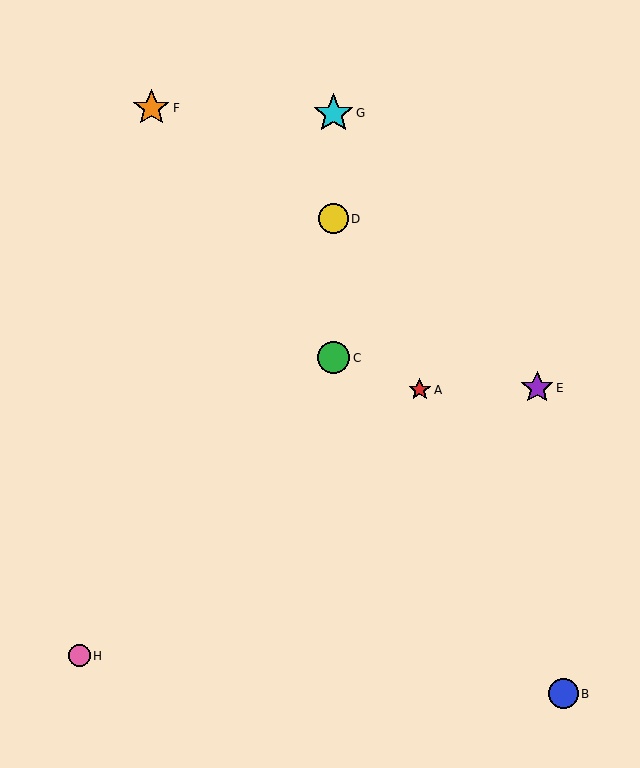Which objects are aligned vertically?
Objects C, D, G are aligned vertically.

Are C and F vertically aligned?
No, C is at x≈334 and F is at x≈151.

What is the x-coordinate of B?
Object B is at x≈563.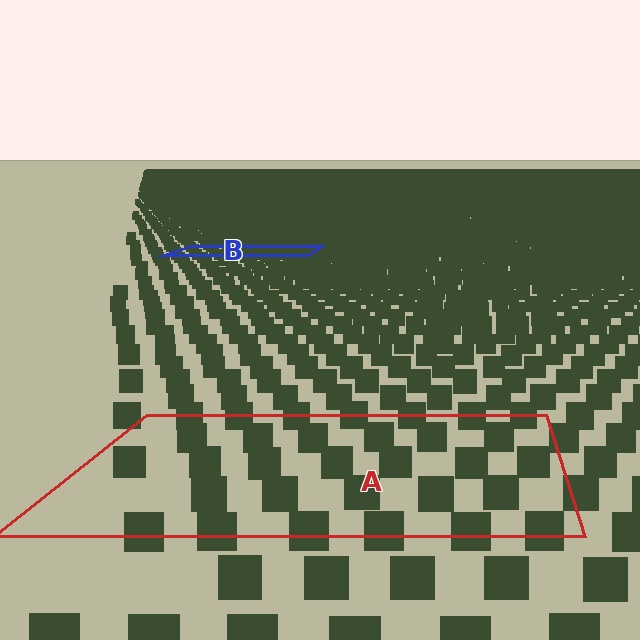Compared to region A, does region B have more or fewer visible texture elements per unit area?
Region B has more texture elements per unit area — they are packed more densely because it is farther away.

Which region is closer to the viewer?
Region A is closer. The texture elements there are larger and more spread out.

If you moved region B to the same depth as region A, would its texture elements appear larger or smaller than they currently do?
They would appear larger. At a closer depth, the same texture elements are projected at a bigger on-screen size.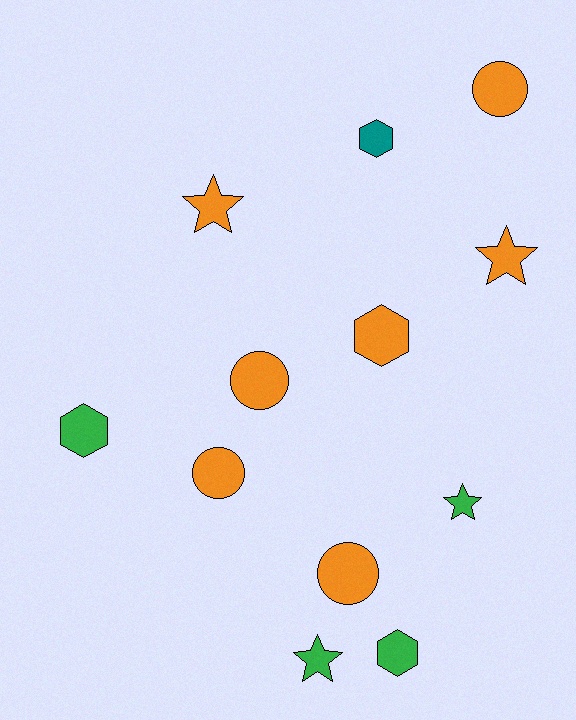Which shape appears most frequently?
Circle, with 4 objects.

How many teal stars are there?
There are no teal stars.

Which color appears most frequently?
Orange, with 7 objects.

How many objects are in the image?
There are 12 objects.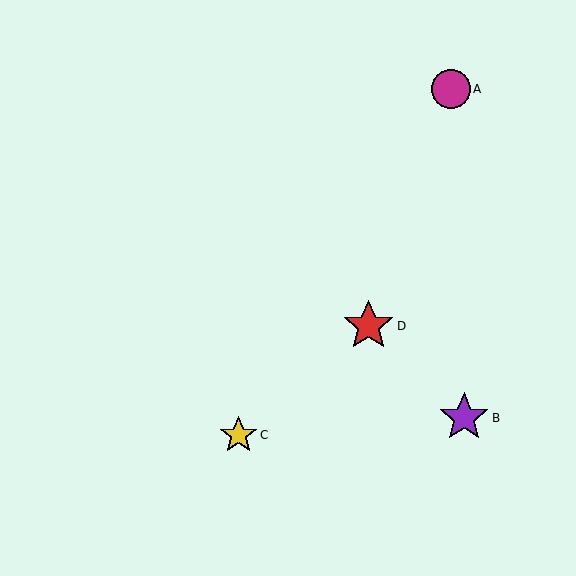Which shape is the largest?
The red star (labeled D) is the largest.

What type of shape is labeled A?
Shape A is a magenta circle.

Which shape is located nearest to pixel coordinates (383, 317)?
The red star (labeled D) at (369, 326) is nearest to that location.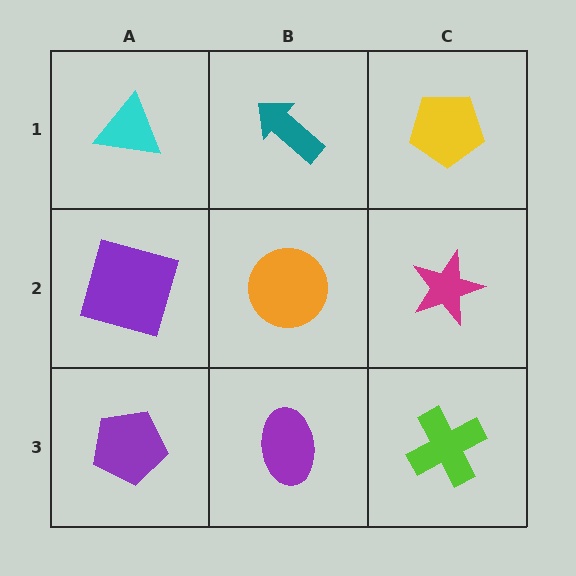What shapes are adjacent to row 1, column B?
An orange circle (row 2, column B), a cyan triangle (row 1, column A), a yellow pentagon (row 1, column C).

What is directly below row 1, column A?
A purple square.